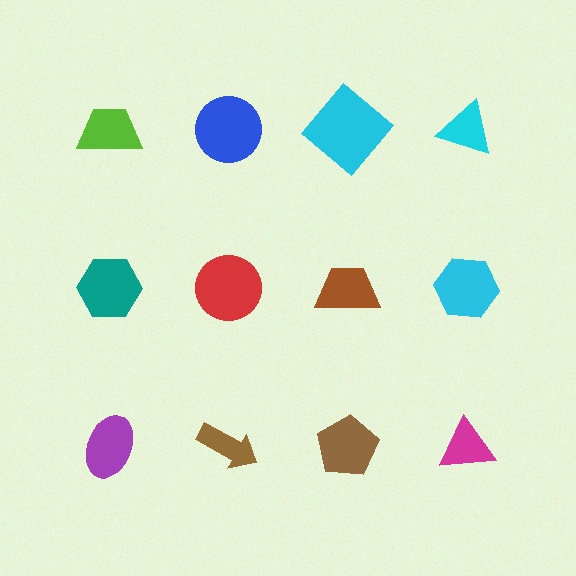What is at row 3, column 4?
A magenta triangle.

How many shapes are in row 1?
4 shapes.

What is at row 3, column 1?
A purple ellipse.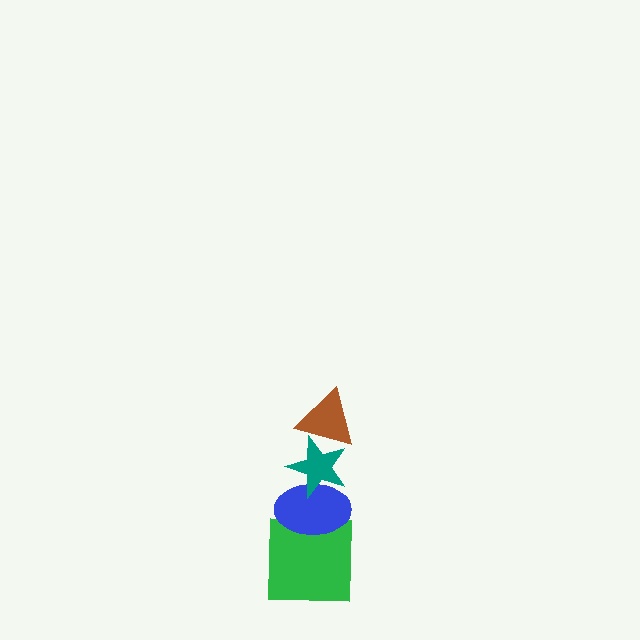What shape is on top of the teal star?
The brown triangle is on top of the teal star.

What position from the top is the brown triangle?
The brown triangle is 1st from the top.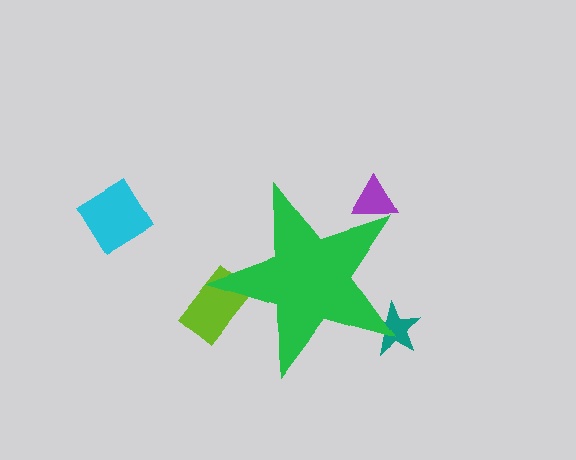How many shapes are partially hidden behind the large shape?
3 shapes are partially hidden.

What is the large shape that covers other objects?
A green star.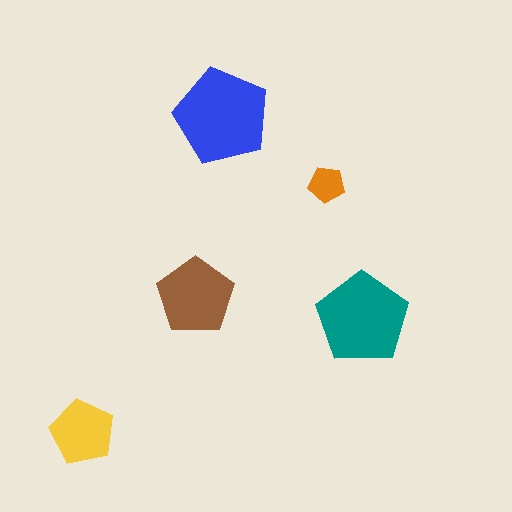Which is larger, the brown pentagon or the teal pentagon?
The teal one.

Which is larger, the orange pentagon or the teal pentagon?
The teal one.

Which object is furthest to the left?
The yellow pentagon is leftmost.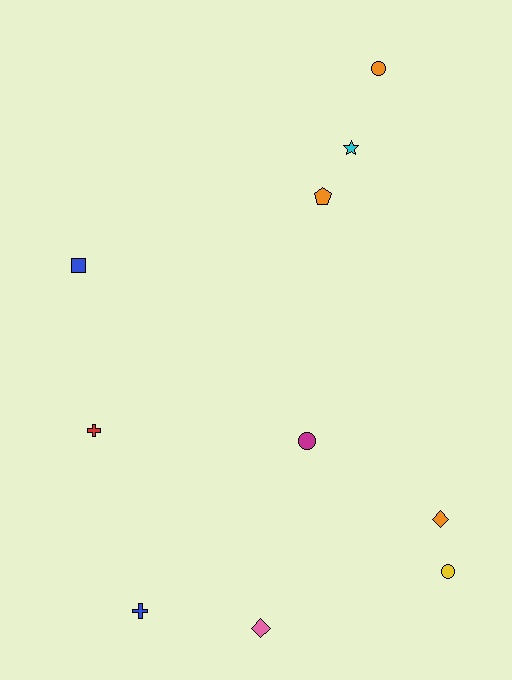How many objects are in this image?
There are 10 objects.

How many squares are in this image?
There is 1 square.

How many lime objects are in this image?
There are no lime objects.